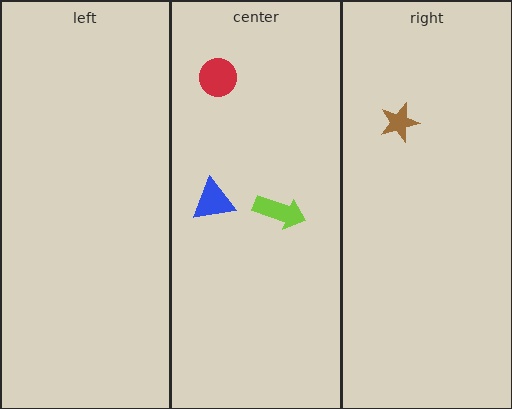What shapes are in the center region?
The lime arrow, the blue triangle, the red circle.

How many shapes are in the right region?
1.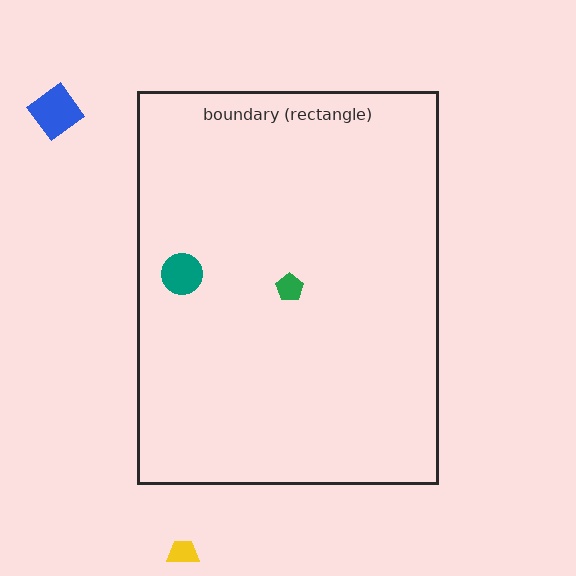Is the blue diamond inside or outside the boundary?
Outside.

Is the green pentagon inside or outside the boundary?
Inside.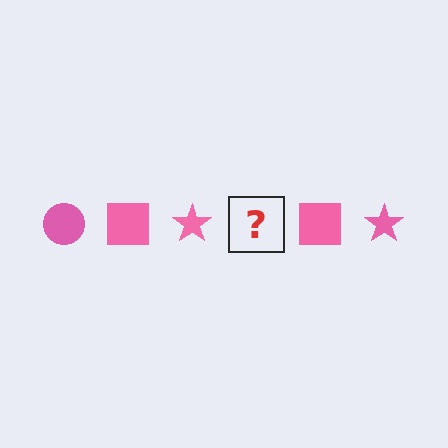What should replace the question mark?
The question mark should be replaced with a pink circle.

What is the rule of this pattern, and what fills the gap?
The rule is that the pattern cycles through circle, square, star shapes in pink. The gap should be filled with a pink circle.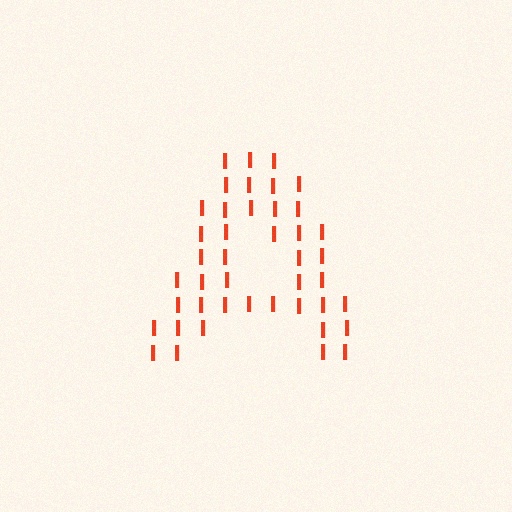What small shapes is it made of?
It is made of small letter I's.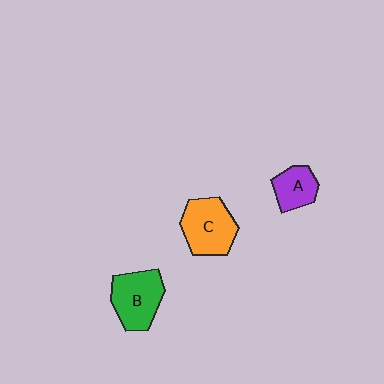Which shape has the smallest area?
Shape A (purple).